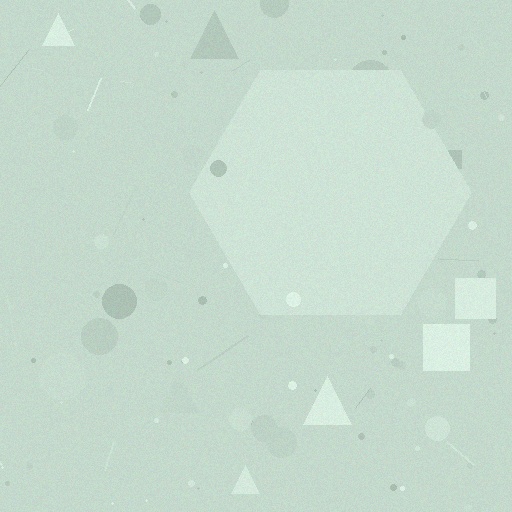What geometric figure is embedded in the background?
A hexagon is embedded in the background.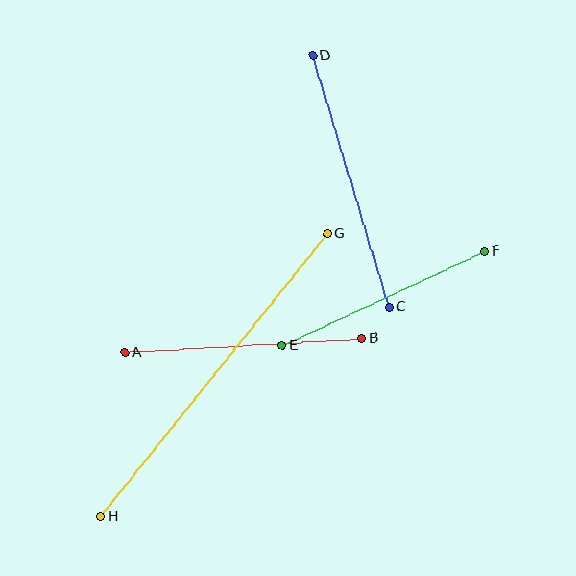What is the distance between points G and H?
The distance is approximately 362 pixels.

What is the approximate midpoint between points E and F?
The midpoint is at approximately (383, 298) pixels.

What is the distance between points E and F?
The distance is approximately 223 pixels.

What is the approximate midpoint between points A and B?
The midpoint is at approximately (243, 345) pixels.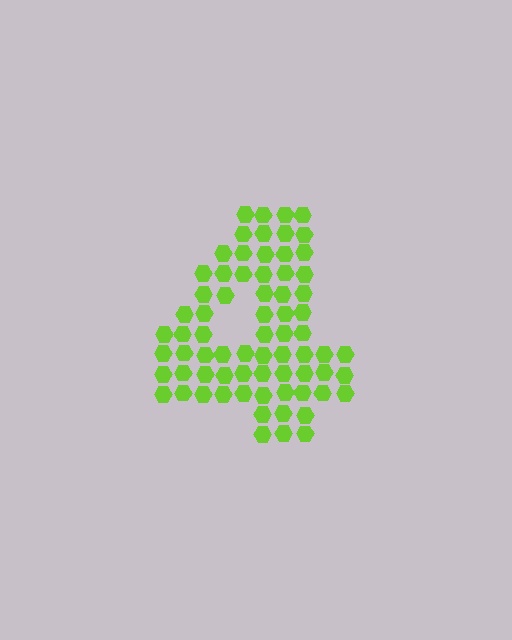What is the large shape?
The large shape is the digit 4.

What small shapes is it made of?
It is made of small hexagons.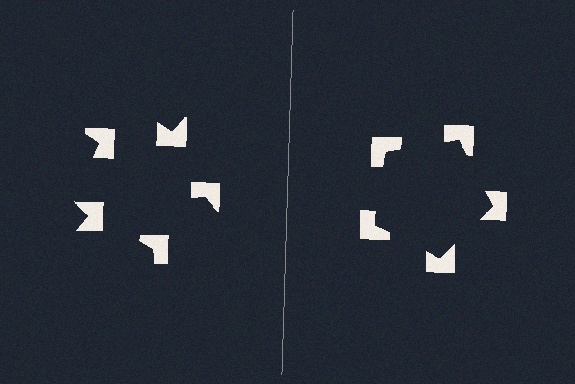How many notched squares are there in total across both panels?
10 — 5 on each side.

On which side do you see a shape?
An illusory pentagon appears on the right side. On the left side the wedge cuts are rotated, so no coherent shape forms.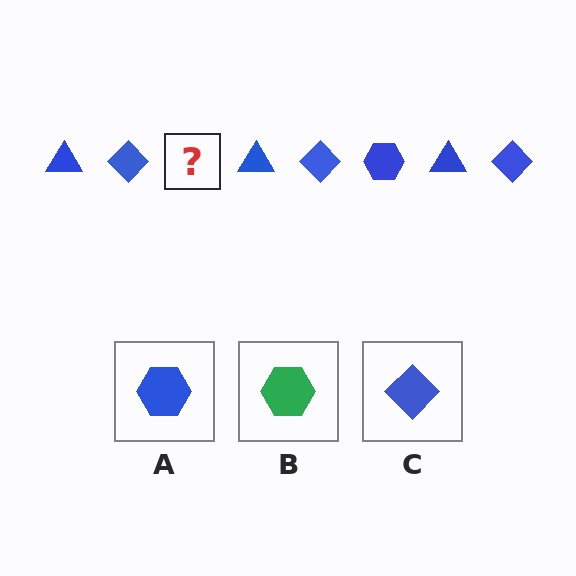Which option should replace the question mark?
Option A.